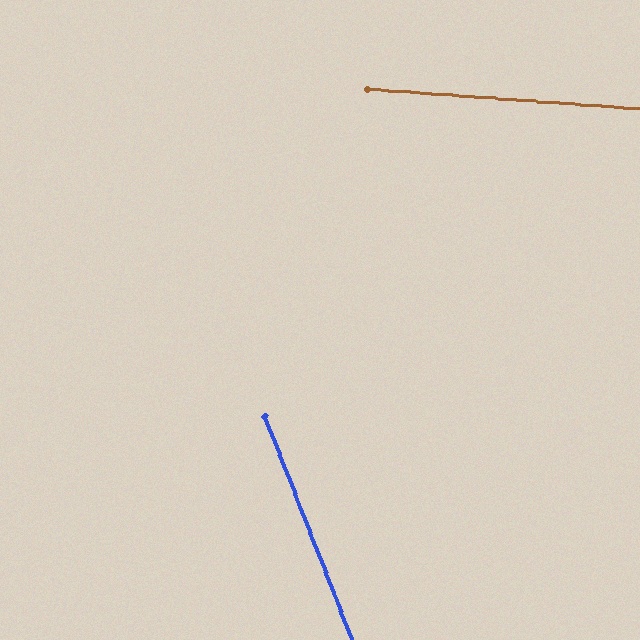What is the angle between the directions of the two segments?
Approximately 65 degrees.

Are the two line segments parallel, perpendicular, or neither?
Neither parallel nor perpendicular — they differ by about 65°.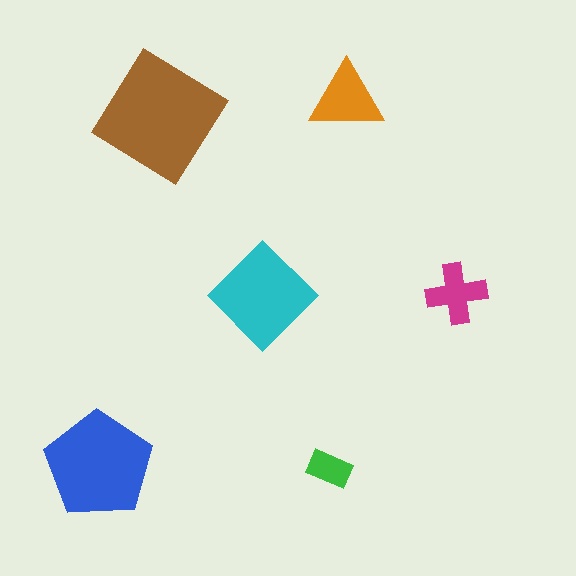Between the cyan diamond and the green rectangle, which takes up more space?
The cyan diamond.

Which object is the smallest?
The green rectangle.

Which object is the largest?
The brown diamond.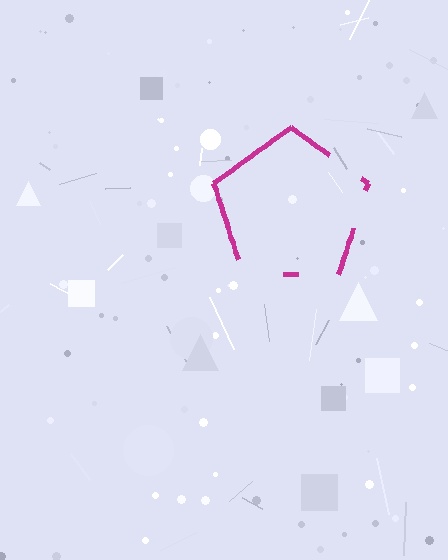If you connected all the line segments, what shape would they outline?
They would outline a pentagon.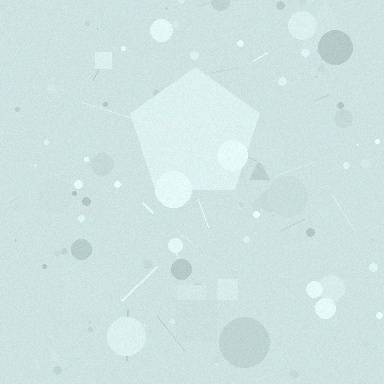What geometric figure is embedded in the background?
A pentagon is embedded in the background.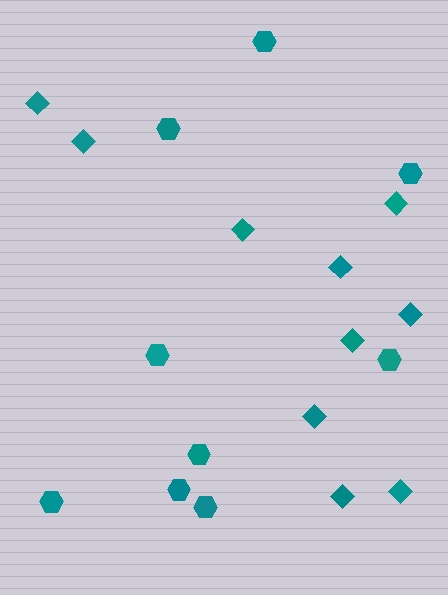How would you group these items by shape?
There are 2 groups: one group of diamonds (10) and one group of hexagons (9).